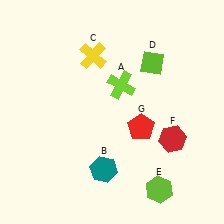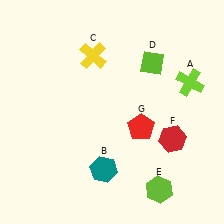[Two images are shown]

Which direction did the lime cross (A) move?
The lime cross (A) moved right.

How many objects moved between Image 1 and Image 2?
1 object moved between the two images.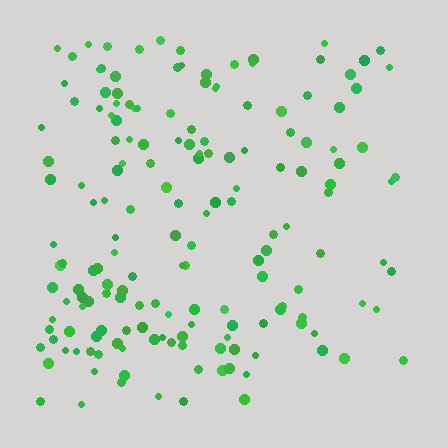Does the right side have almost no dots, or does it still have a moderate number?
Still a moderate number, just noticeably fewer than the left.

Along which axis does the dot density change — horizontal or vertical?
Horizontal.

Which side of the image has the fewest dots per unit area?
The right.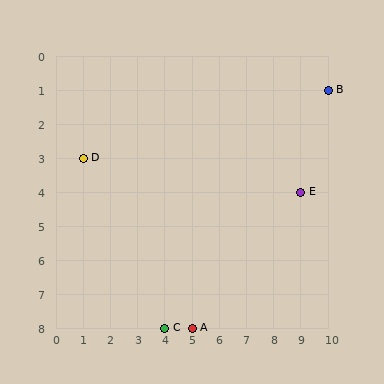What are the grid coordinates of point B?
Point B is at grid coordinates (10, 1).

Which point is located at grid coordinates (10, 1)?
Point B is at (10, 1).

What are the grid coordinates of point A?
Point A is at grid coordinates (5, 8).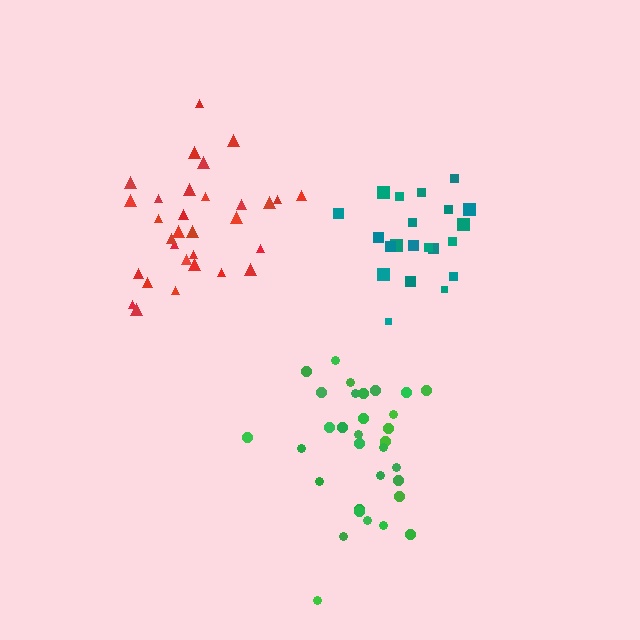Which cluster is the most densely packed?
Teal.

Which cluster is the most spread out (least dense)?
Green.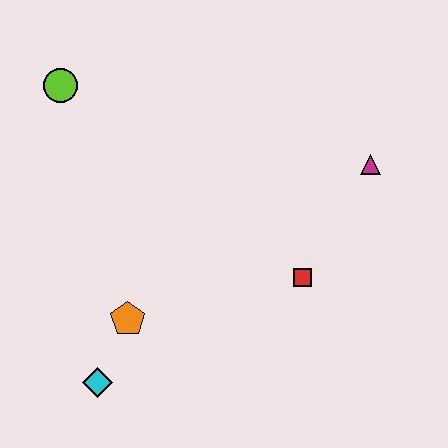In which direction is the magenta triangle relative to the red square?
The magenta triangle is above the red square.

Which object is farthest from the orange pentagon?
The magenta triangle is farthest from the orange pentagon.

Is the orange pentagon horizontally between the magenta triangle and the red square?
No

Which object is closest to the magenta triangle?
The red square is closest to the magenta triangle.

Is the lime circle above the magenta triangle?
Yes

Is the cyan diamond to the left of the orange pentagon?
Yes